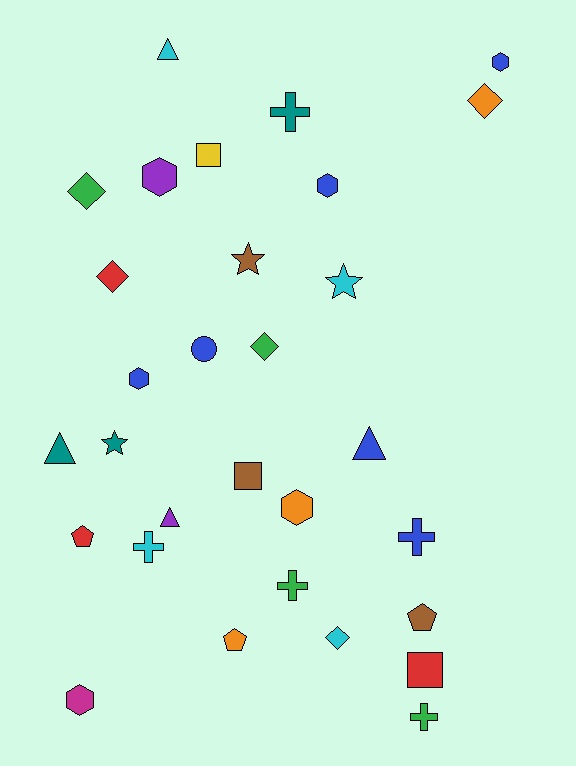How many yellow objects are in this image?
There is 1 yellow object.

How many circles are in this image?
There is 1 circle.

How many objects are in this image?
There are 30 objects.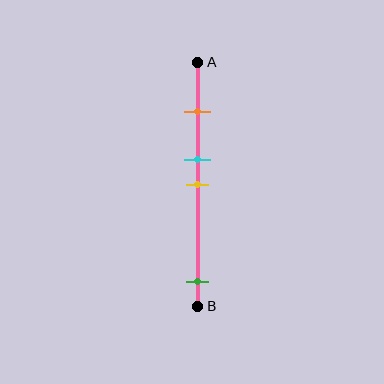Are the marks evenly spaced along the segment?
No, the marks are not evenly spaced.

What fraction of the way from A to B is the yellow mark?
The yellow mark is approximately 50% (0.5) of the way from A to B.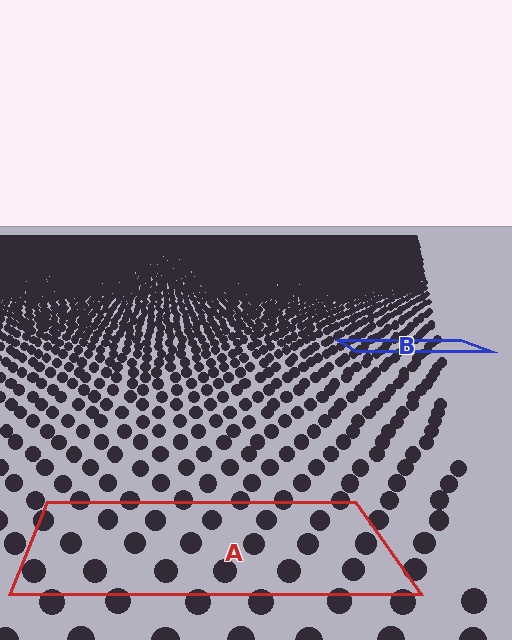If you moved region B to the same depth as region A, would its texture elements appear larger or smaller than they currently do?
They would appear larger. At a closer depth, the same texture elements are projected at a bigger on-screen size.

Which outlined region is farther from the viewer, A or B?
Region B is farther from the viewer — the texture elements inside it appear smaller and more densely packed.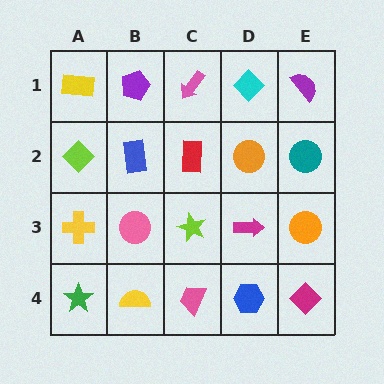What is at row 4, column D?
A blue hexagon.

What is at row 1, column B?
A purple pentagon.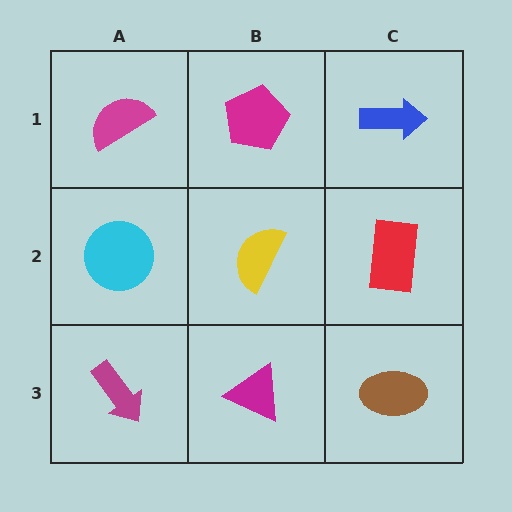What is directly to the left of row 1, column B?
A magenta semicircle.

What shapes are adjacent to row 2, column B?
A magenta pentagon (row 1, column B), a magenta triangle (row 3, column B), a cyan circle (row 2, column A), a red rectangle (row 2, column C).